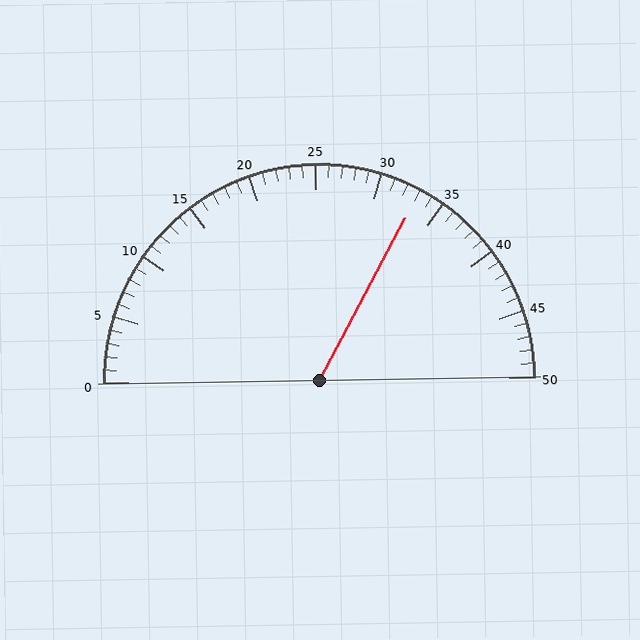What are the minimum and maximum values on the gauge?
The gauge ranges from 0 to 50.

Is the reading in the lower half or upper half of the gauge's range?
The reading is in the upper half of the range (0 to 50).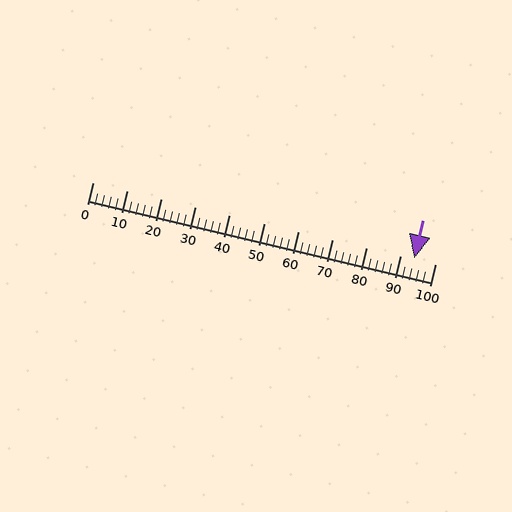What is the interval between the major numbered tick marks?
The major tick marks are spaced 10 units apart.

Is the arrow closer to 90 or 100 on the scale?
The arrow is closer to 90.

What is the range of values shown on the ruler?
The ruler shows values from 0 to 100.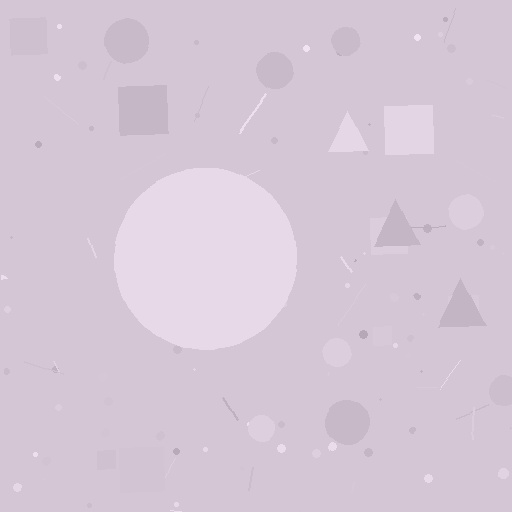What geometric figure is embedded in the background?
A circle is embedded in the background.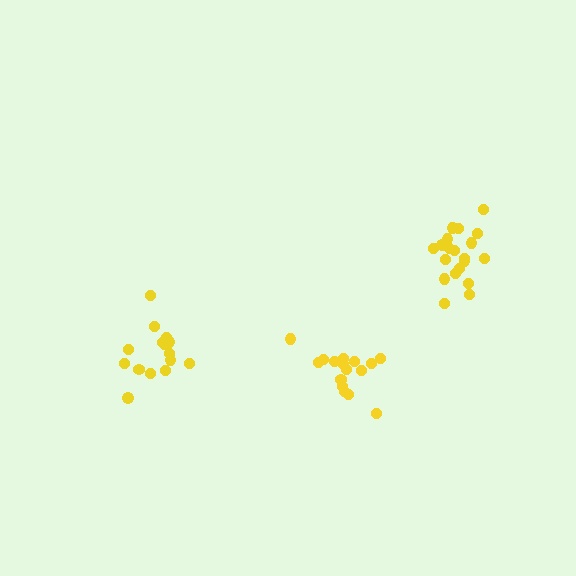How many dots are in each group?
Group 1: 20 dots, Group 2: 16 dots, Group 3: 15 dots (51 total).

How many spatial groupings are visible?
There are 3 spatial groupings.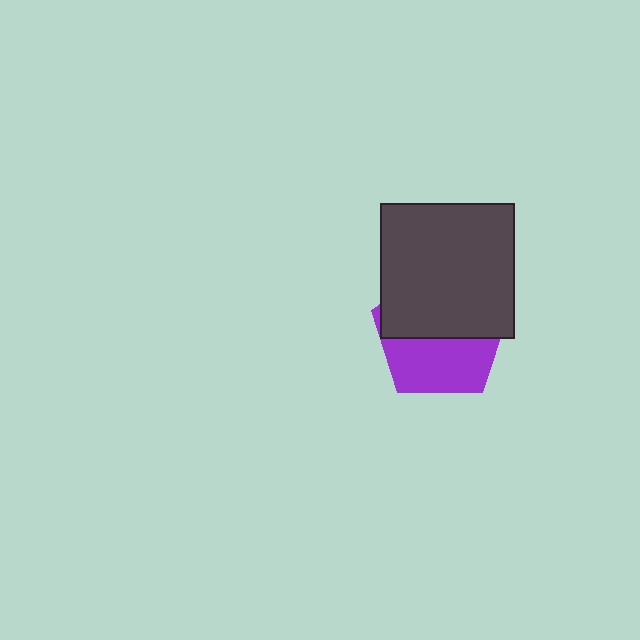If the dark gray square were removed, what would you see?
You would see the complete purple pentagon.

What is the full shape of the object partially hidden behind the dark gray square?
The partially hidden object is a purple pentagon.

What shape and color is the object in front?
The object in front is a dark gray square.